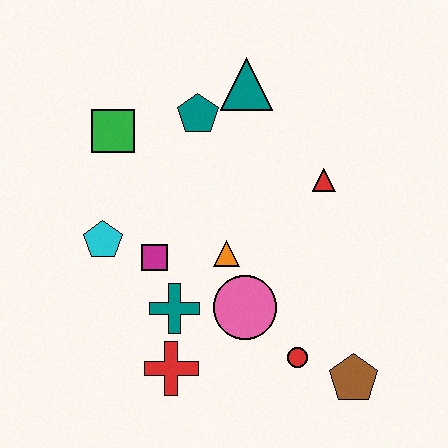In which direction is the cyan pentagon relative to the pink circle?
The cyan pentagon is to the left of the pink circle.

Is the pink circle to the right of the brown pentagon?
No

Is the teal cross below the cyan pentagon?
Yes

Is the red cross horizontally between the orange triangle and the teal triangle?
No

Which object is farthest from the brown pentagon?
The green square is farthest from the brown pentagon.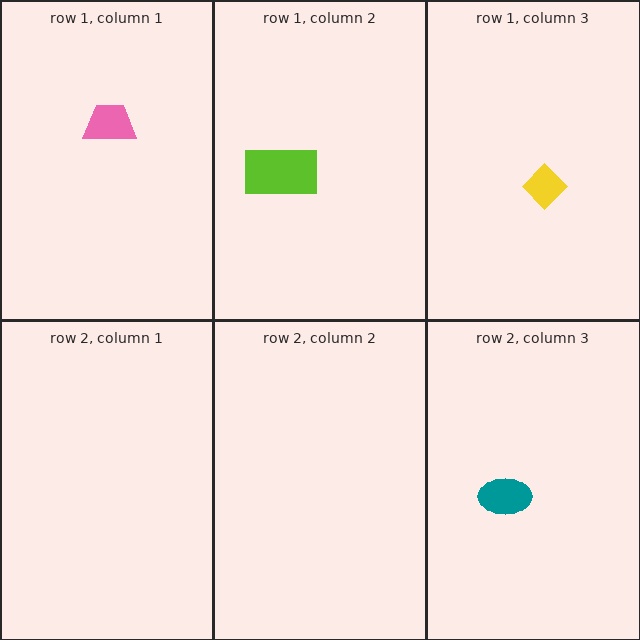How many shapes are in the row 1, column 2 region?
1.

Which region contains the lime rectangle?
The row 1, column 2 region.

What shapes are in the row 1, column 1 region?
The pink trapezoid.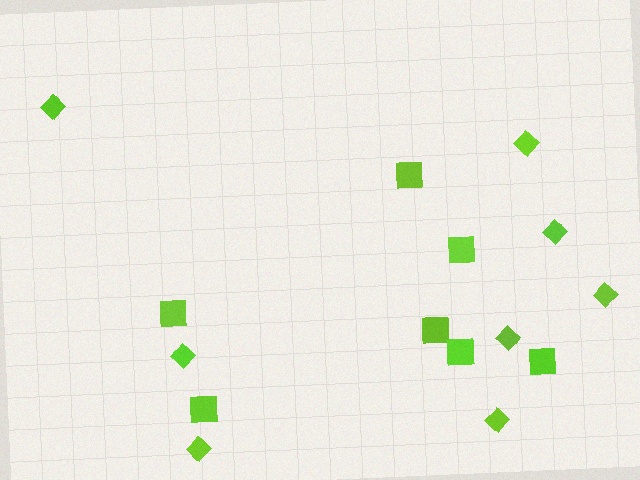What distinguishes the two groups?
There are 2 groups: one group of diamonds (8) and one group of squares (7).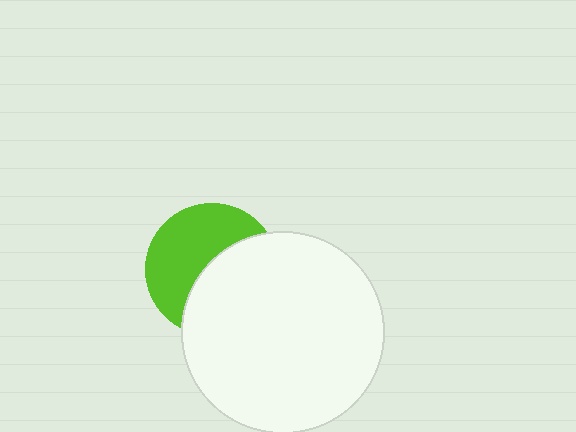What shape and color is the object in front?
The object in front is a white circle.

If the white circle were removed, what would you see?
You would see the complete lime circle.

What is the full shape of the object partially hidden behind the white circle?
The partially hidden object is a lime circle.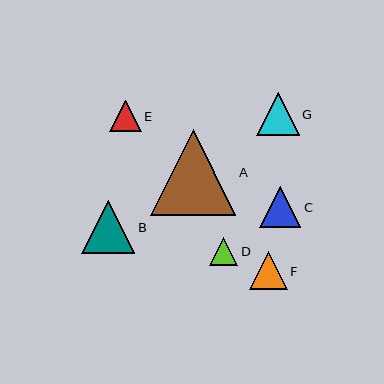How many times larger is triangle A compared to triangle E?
Triangle A is approximately 2.7 times the size of triangle E.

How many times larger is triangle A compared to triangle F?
Triangle A is approximately 2.2 times the size of triangle F.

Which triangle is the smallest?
Triangle D is the smallest with a size of approximately 28 pixels.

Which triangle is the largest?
Triangle A is the largest with a size of approximately 85 pixels.